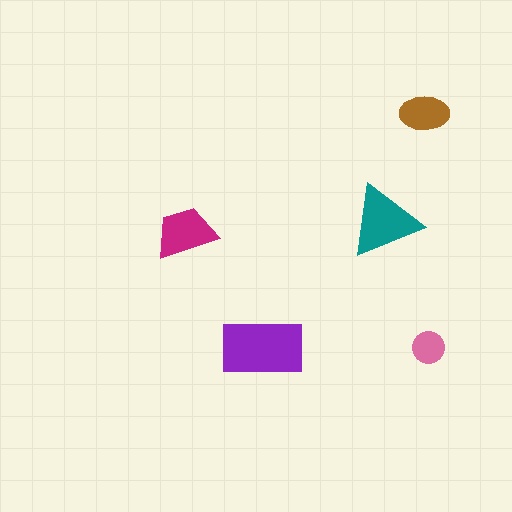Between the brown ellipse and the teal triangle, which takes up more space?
The teal triangle.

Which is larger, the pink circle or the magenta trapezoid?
The magenta trapezoid.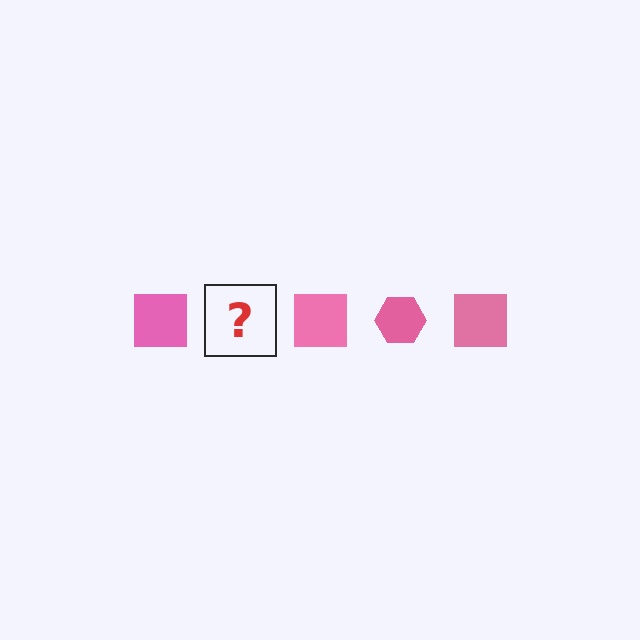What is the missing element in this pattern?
The missing element is a pink hexagon.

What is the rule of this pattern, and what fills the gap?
The rule is that the pattern cycles through square, hexagon shapes in pink. The gap should be filled with a pink hexagon.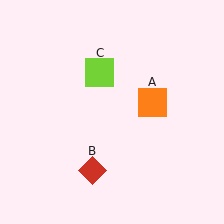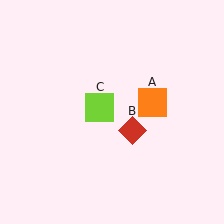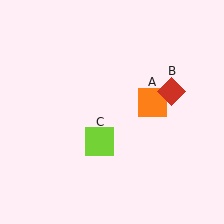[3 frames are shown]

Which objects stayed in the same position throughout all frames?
Orange square (object A) remained stationary.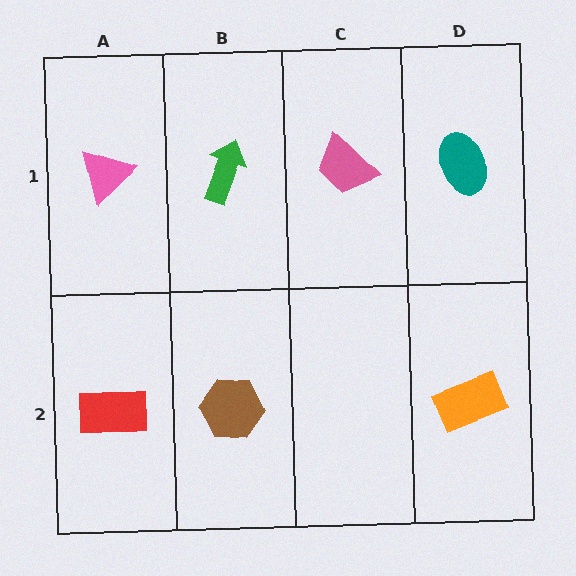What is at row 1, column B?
A green arrow.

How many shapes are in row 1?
4 shapes.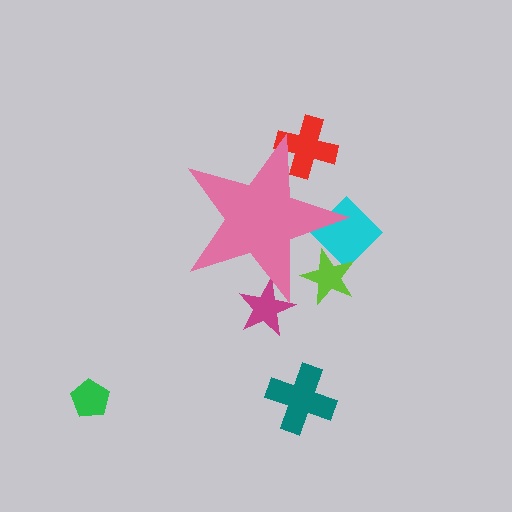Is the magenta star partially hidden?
Yes, the magenta star is partially hidden behind the pink star.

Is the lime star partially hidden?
Yes, the lime star is partially hidden behind the pink star.